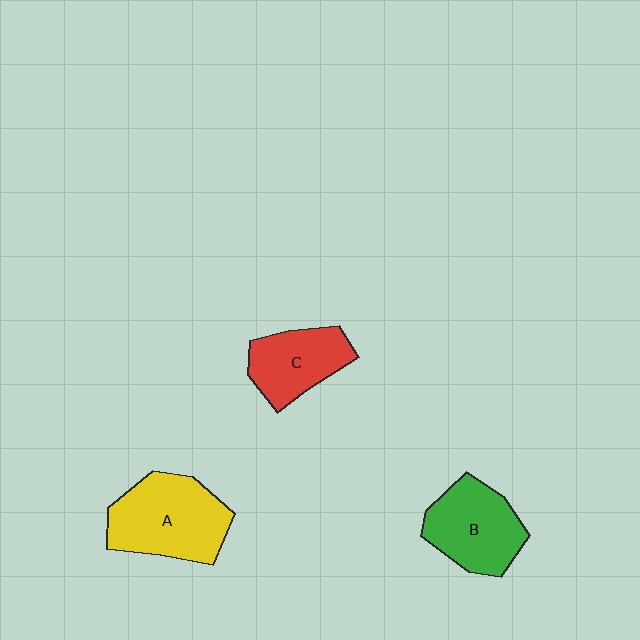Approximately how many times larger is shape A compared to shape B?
Approximately 1.2 times.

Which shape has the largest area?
Shape A (yellow).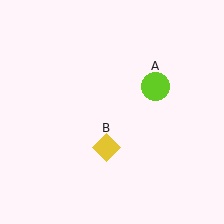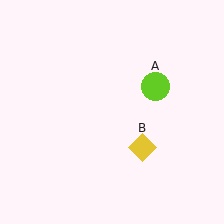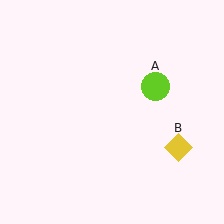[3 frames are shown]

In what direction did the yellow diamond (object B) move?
The yellow diamond (object B) moved right.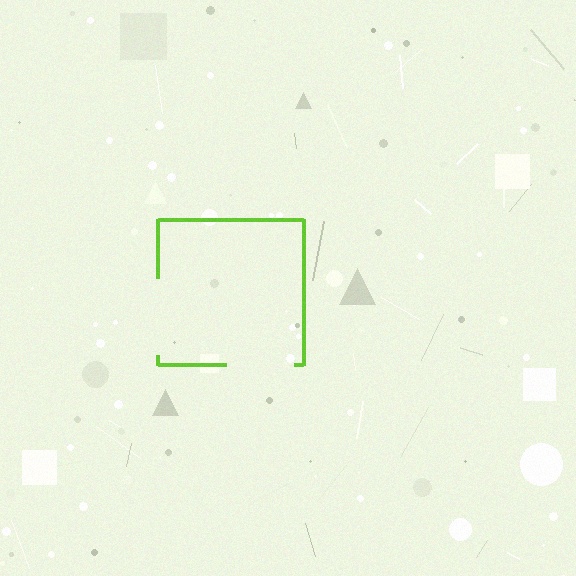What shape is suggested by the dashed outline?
The dashed outline suggests a square.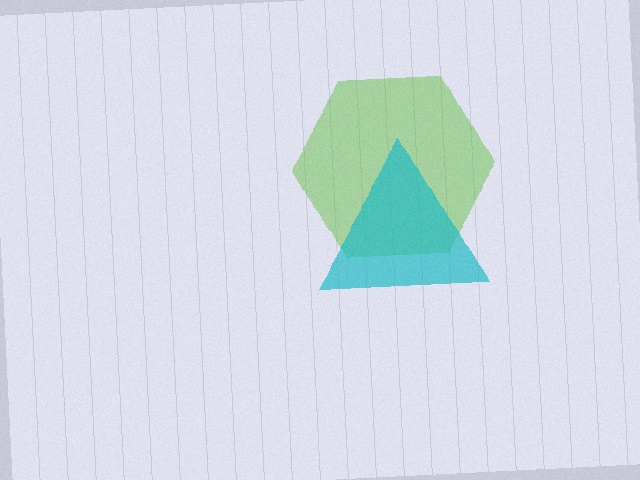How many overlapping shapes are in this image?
There are 2 overlapping shapes in the image.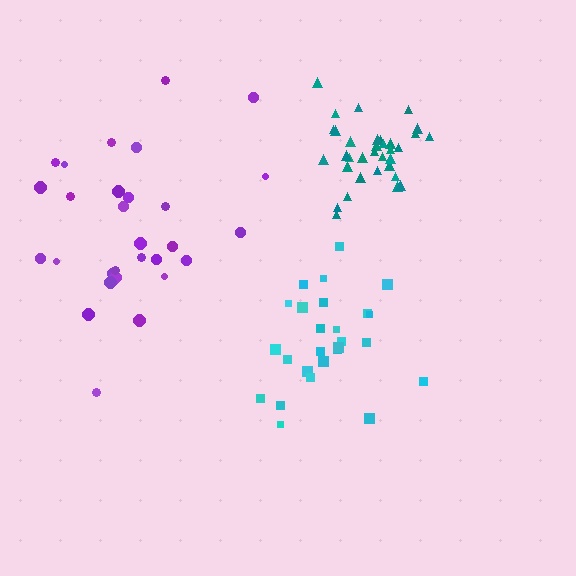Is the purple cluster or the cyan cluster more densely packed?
Cyan.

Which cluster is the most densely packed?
Teal.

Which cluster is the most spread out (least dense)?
Purple.